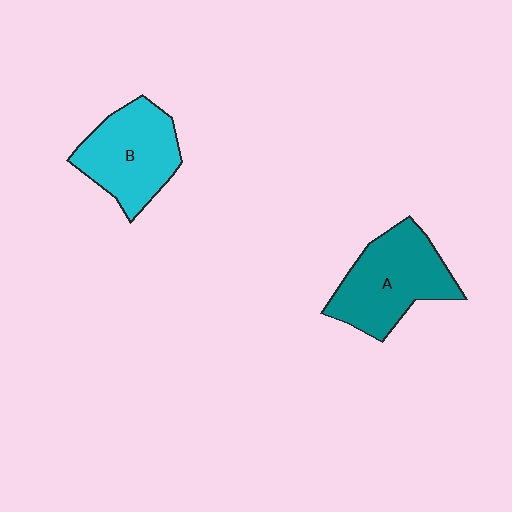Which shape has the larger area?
Shape A (teal).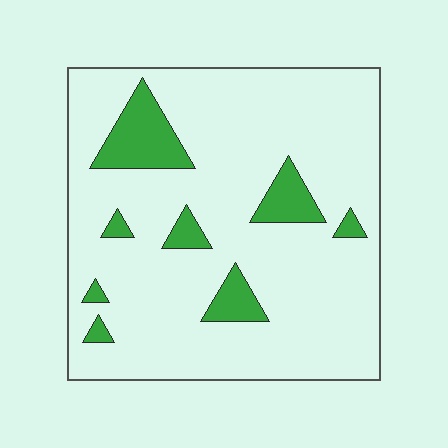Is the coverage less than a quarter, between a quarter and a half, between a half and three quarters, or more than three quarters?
Less than a quarter.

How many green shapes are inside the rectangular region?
8.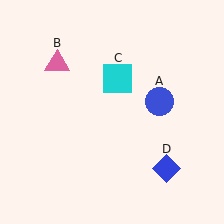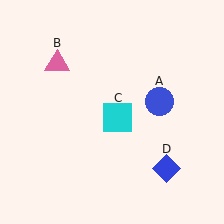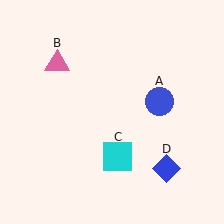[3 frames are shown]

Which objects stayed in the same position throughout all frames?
Blue circle (object A) and pink triangle (object B) and blue diamond (object D) remained stationary.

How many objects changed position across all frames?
1 object changed position: cyan square (object C).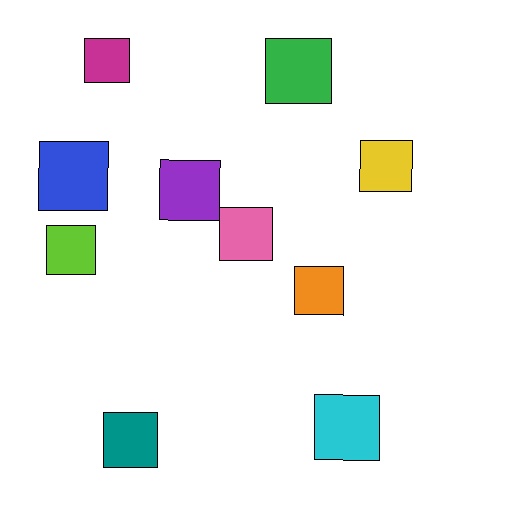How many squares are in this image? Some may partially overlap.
There are 10 squares.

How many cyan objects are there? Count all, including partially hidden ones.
There is 1 cyan object.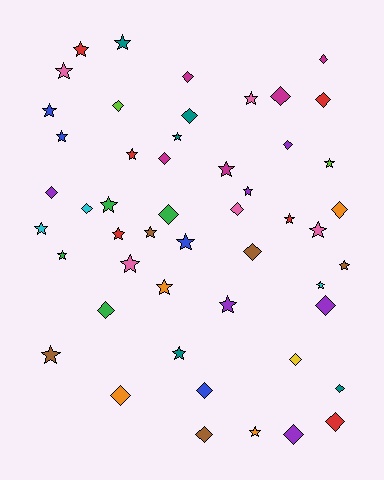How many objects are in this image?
There are 50 objects.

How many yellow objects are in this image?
There is 1 yellow object.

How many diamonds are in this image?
There are 23 diamonds.